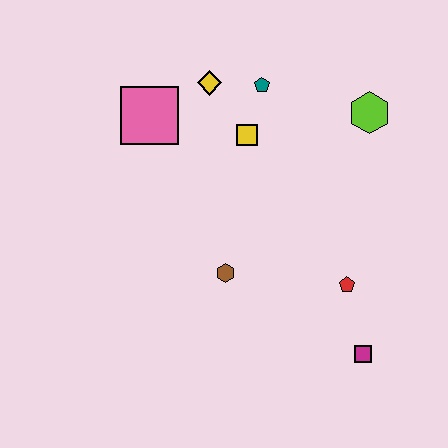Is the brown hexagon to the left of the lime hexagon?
Yes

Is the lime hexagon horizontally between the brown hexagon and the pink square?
No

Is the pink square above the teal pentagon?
No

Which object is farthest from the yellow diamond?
The magenta square is farthest from the yellow diamond.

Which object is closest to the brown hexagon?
The red pentagon is closest to the brown hexagon.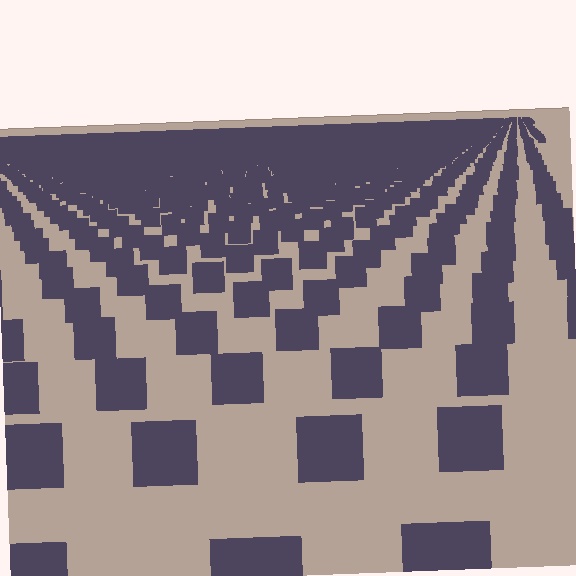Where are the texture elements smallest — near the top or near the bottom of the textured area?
Near the top.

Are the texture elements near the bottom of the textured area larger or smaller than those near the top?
Larger. Near the bottom, elements are closer to the viewer and appear at a bigger on-screen size.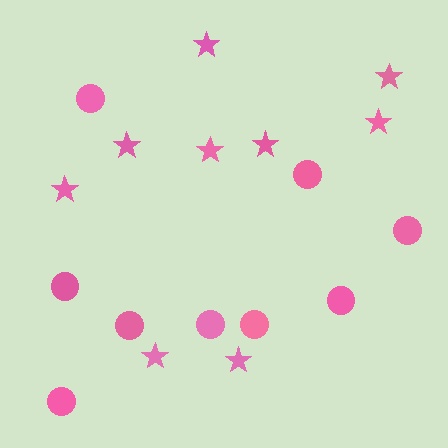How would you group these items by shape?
There are 2 groups: one group of stars (9) and one group of circles (9).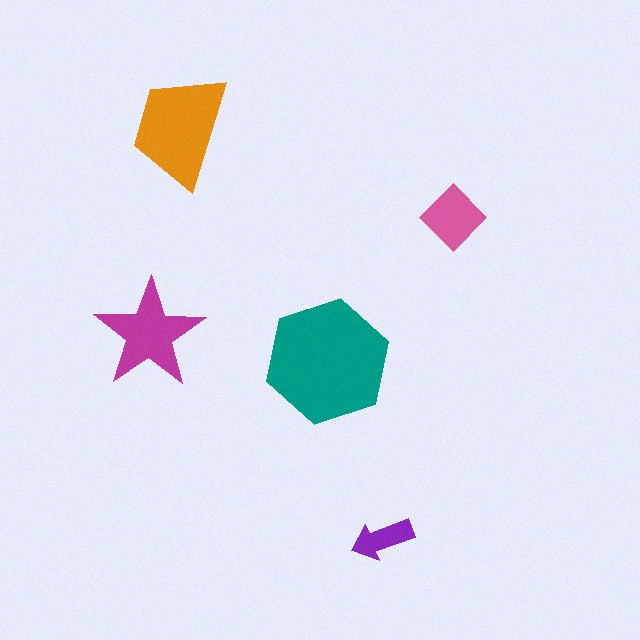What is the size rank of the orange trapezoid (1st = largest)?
2nd.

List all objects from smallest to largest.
The purple arrow, the pink diamond, the magenta star, the orange trapezoid, the teal hexagon.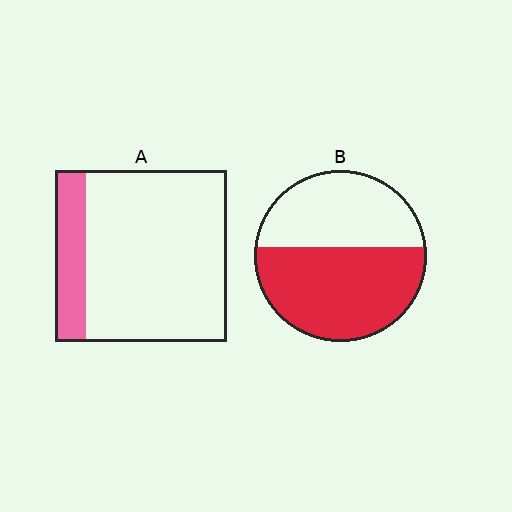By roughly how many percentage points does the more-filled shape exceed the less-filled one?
By roughly 40 percentage points (B over A).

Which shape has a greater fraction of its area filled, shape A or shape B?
Shape B.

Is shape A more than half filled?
No.